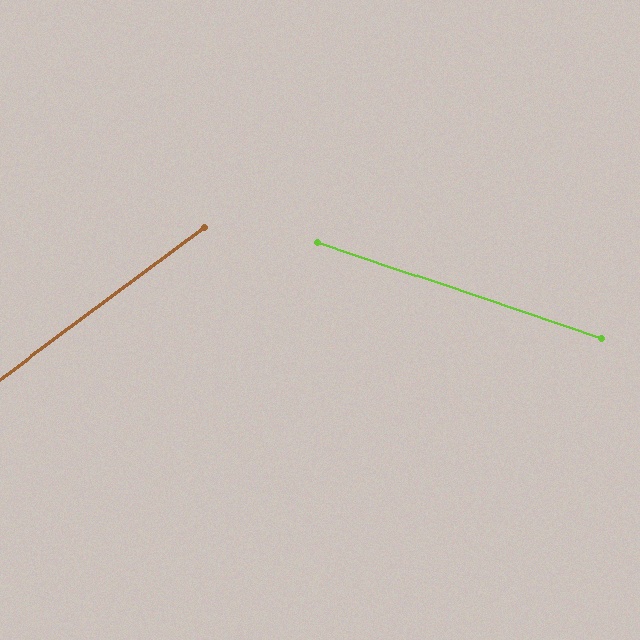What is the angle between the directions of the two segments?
Approximately 55 degrees.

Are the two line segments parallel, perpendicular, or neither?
Neither parallel nor perpendicular — they differ by about 55°.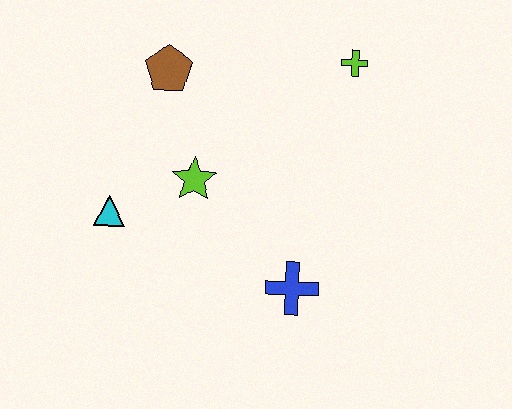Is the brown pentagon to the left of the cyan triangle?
No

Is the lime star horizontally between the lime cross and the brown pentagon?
Yes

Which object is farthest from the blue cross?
The brown pentagon is farthest from the blue cross.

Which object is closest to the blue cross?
The lime star is closest to the blue cross.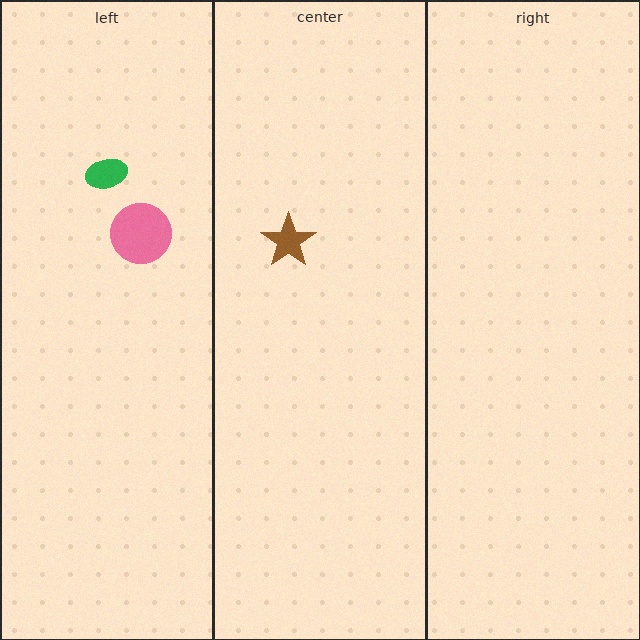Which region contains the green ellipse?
The left region.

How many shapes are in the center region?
1.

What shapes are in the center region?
The brown star.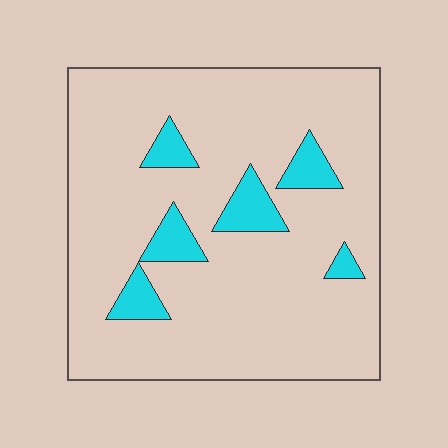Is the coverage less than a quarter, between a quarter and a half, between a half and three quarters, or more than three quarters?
Less than a quarter.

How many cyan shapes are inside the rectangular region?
6.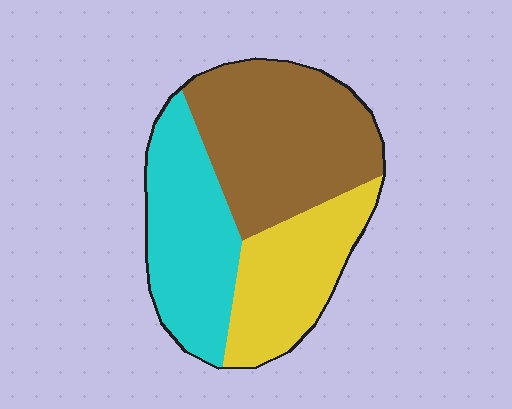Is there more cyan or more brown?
Brown.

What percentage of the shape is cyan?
Cyan takes up about one third (1/3) of the shape.